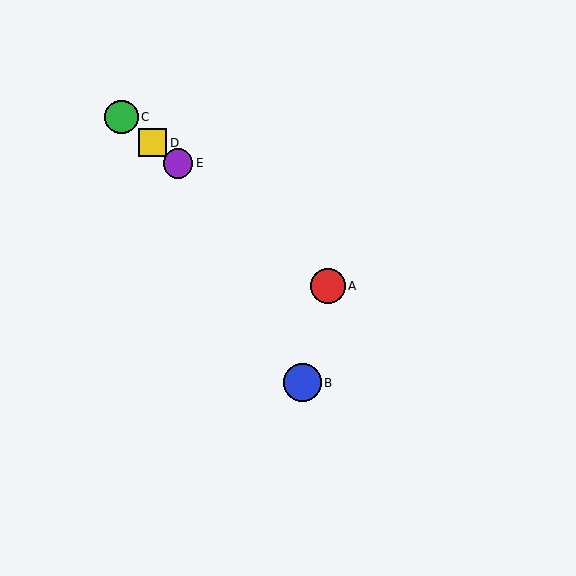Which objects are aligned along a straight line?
Objects A, C, D, E are aligned along a straight line.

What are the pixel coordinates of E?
Object E is at (178, 163).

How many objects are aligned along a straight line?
4 objects (A, C, D, E) are aligned along a straight line.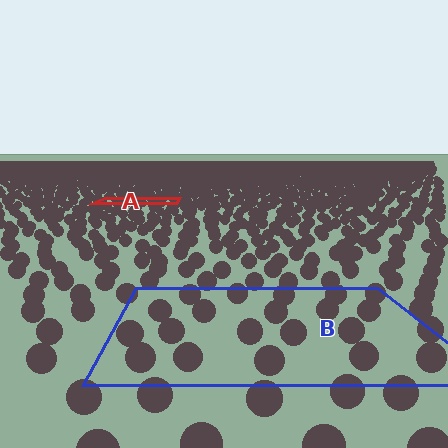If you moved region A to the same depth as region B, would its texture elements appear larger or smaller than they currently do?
They would appear larger. At a closer depth, the same texture elements are projected at a bigger on-screen size.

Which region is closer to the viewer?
Region B is closer. The texture elements there are larger and more spread out.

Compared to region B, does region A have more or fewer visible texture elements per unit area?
Region A has more texture elements per unit area — they are packed more densely because it is farther away.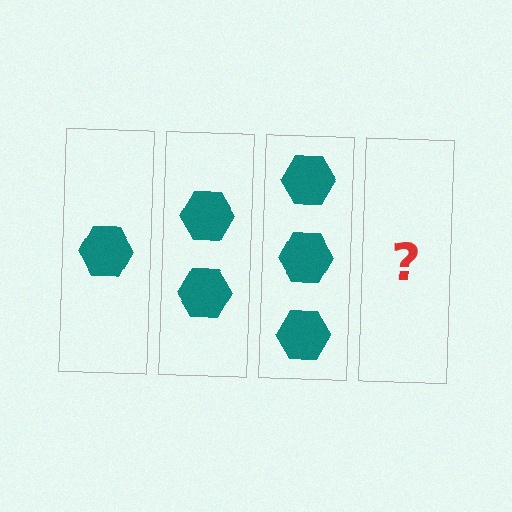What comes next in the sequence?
The next element should be 4 hexagons.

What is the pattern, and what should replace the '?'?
The pattern is that each step adds one more hexagon. The '?' should be 4 hexagons.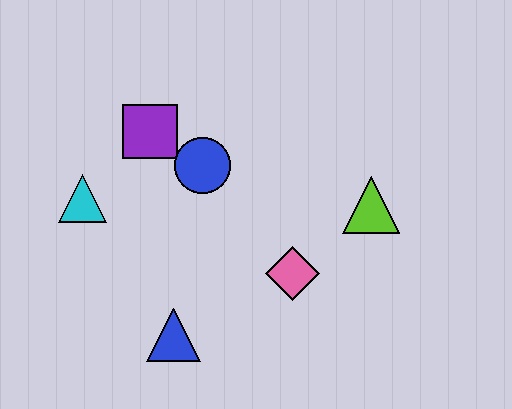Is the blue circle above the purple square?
No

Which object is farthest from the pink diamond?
The cyan triangle is farthest from the pink diamond.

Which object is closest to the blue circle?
The purple square is closest to the blue circle.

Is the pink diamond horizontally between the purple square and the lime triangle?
Yes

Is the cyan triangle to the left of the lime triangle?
Yes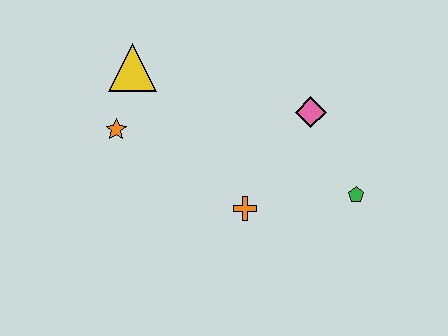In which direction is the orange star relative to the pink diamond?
The orange star is to the left of the pink diamond.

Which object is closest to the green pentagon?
The pink diamond is closest to the green pentagon.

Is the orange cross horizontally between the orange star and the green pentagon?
Yes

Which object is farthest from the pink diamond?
The orange star is farthest from the pink diamond.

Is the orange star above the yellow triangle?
No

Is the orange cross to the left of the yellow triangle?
No